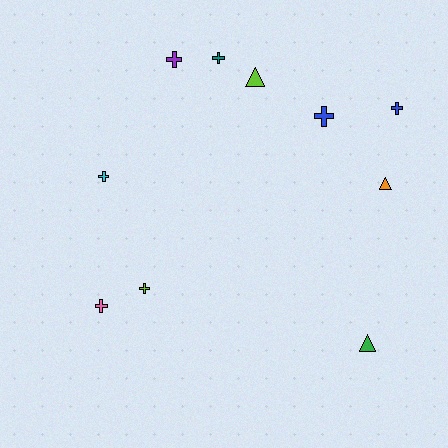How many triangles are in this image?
There are 3 triangles.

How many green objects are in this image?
There is 1 green object.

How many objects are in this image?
There are 10 objects.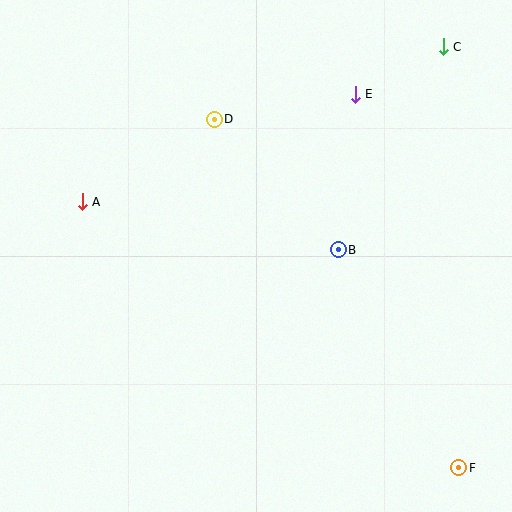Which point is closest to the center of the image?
Point B at (338, 250) is closest to the center.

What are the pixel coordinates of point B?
Point B is at (338, 250).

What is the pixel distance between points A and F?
The distance between A and F is 461 pixels.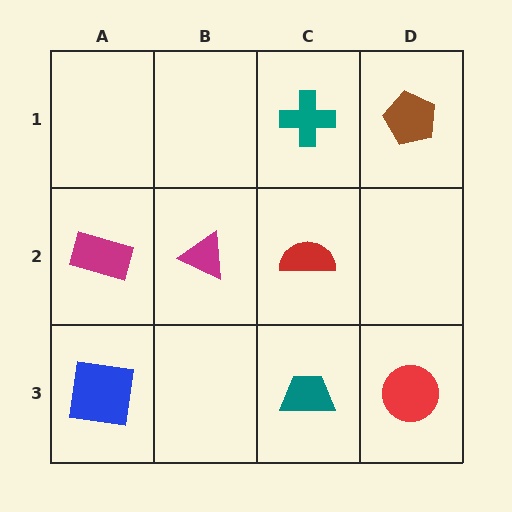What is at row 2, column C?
A red semicircle.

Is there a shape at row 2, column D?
No, that cell is empty.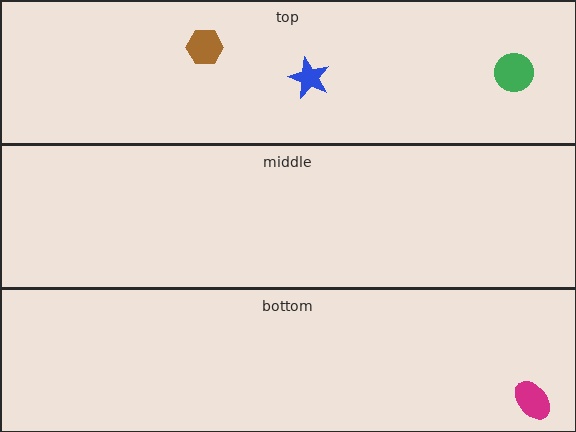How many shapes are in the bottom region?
1.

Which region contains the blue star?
The top region.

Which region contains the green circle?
The top region.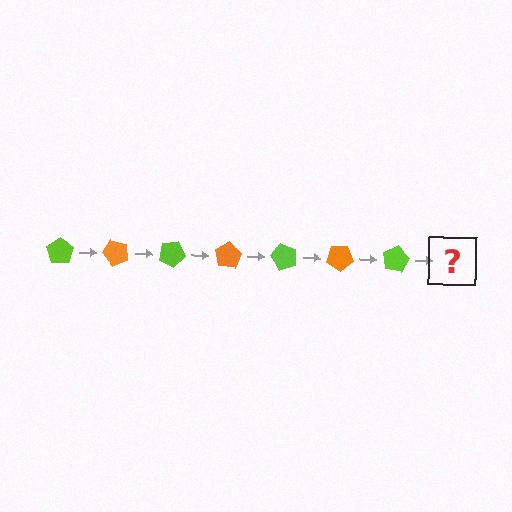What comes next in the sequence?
The next element should be an orange pentagon, rotated 350 degrees from the start.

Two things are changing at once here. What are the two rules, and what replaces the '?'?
The two rules are that it rotates 50 degrees each step and the color cycles through lime and orange. The '?' should be an orange pentagon, rotated 350 degrees from the start.